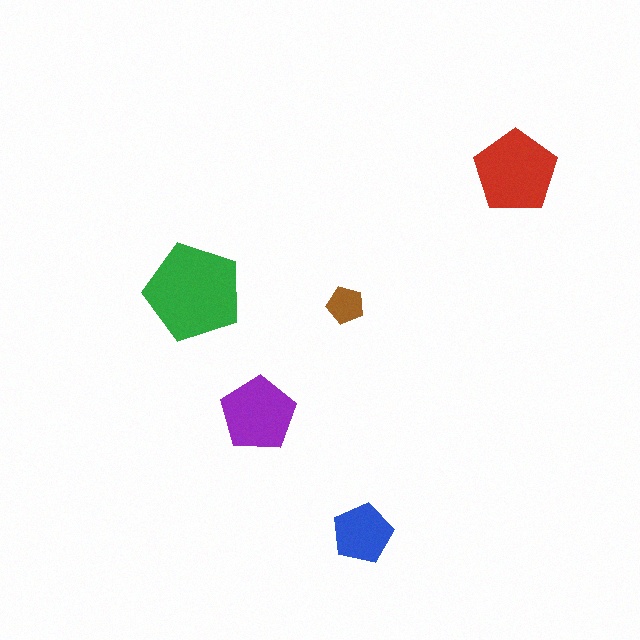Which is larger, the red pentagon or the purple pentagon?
The red one.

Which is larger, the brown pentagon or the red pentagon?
The red one.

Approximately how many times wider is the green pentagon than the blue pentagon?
About 1.5 times wider.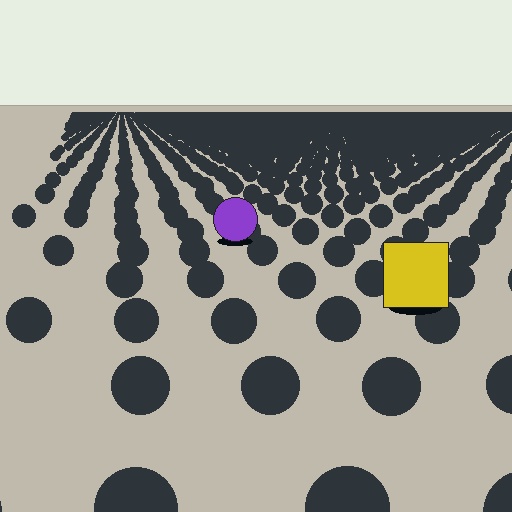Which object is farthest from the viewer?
The purple circle is farthest from the viewer. It appears smaller and the ground texture around it is denser.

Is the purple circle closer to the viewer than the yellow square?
No. The yellow square is closer — you can tell from the texture gradient: the ground texture is coarser near it.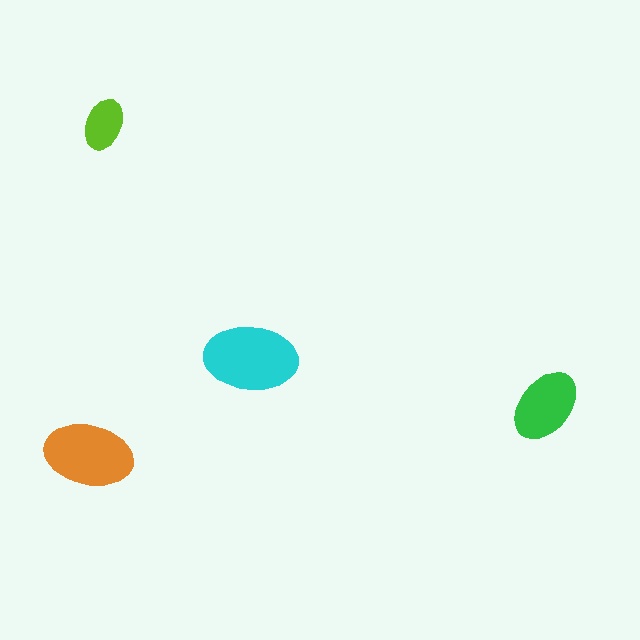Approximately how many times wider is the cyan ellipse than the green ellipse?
About 1.5 times wider.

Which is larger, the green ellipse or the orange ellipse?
The orange one.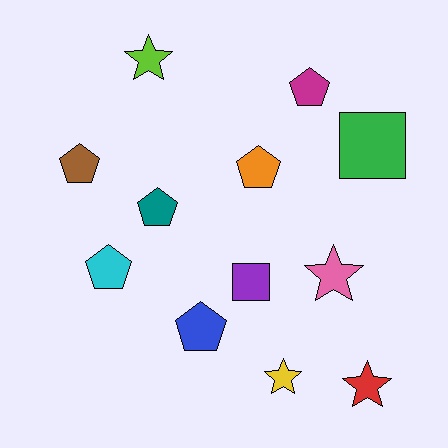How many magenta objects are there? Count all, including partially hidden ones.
There is 1 magenta object.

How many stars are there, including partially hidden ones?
There are 4 stars.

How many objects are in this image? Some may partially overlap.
There are 12 objects.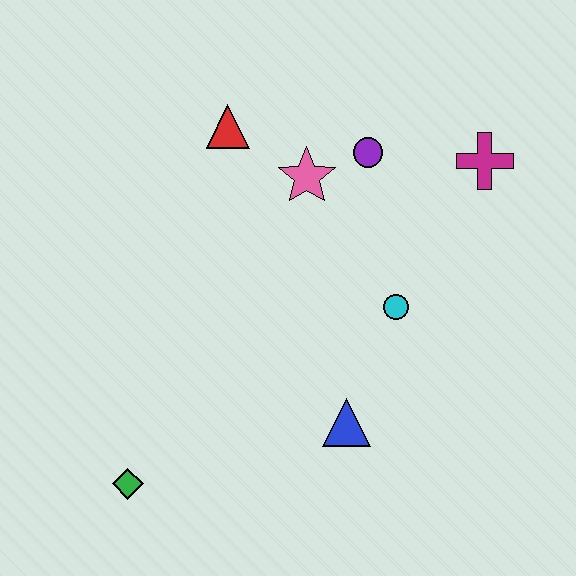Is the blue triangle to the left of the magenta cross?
Yes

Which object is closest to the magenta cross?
The purple circle is closest to the magenta cross.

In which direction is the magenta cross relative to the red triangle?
The magenta cross is to the right of the red triangle.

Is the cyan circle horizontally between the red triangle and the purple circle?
No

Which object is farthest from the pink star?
The green diamond is farthest from the pink star.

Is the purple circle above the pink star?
Yes